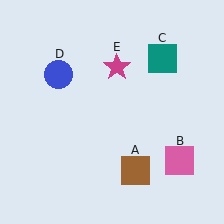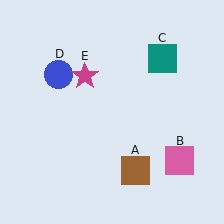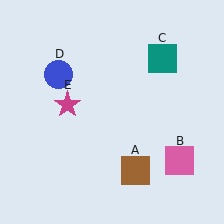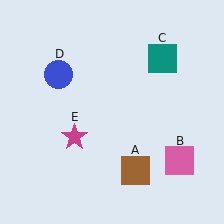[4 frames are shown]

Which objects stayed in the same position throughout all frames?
Brown square (object A) and pink square (object B) and teal square (object C) and blue circle (object D) remained stationary.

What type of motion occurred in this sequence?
The magenta star (object E) rotated counterclockwise around the center of the scene.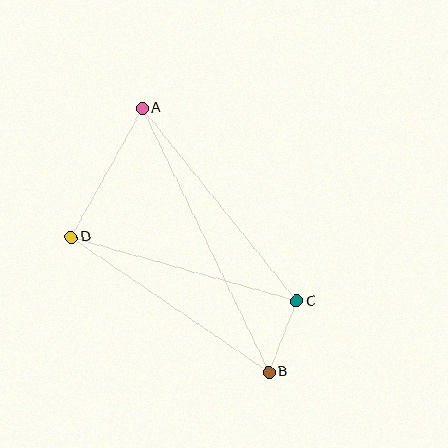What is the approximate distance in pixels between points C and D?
The distance between C and D is approximately 234 pixels.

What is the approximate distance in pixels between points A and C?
The distance between A and C is approximately 247 pixels.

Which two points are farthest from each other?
Points A and B are farthest from each other.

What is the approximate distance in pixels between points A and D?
The distance between A and D is approximately 147 pixels.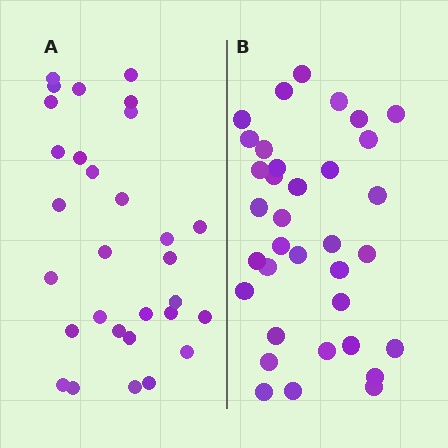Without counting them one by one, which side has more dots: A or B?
Region B (the right region) has more dots.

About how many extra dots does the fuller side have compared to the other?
Region B has about 5 more dots than region A.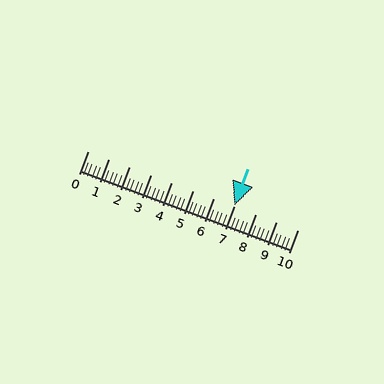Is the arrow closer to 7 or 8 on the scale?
The arrow is closer to 7.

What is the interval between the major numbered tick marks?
The major tick marks are spaced 1 units apart.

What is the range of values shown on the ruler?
The ruler shows values from 0 to 10.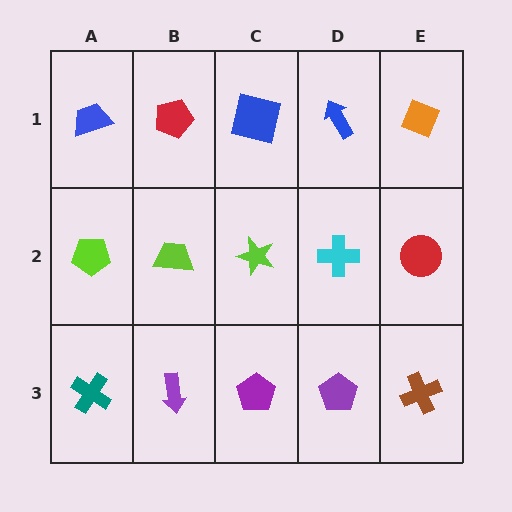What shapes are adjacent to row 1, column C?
A lime star (row 2, column C), a red pentagon (row 1, column B), a blue arrow (row 1, column D).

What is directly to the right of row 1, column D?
An orange diamond.